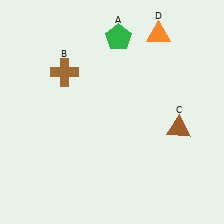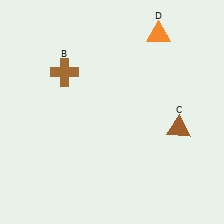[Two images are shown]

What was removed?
The green pentagon (A) was removed in Image 2.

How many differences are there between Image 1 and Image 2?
There is 1 difference between the two images.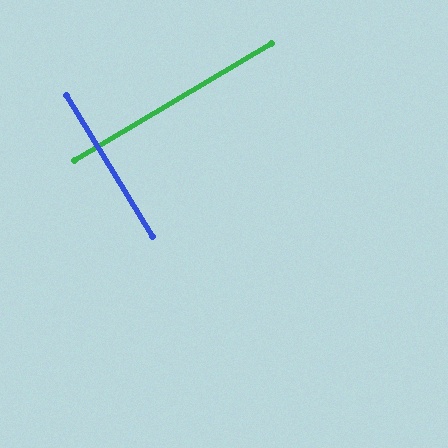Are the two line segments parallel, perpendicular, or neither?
Perpendicular — they meet at approximately 89°.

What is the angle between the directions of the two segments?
Approximately 89 degrees.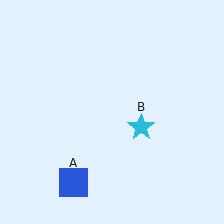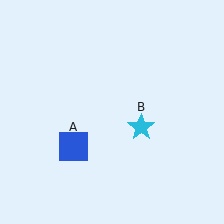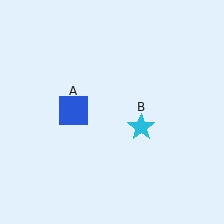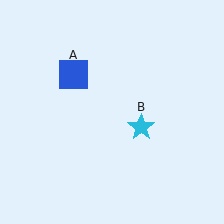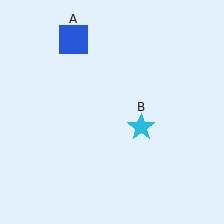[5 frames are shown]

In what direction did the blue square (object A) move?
The blue square (object A) moved up.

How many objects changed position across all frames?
1 object changed position: blue square (object A).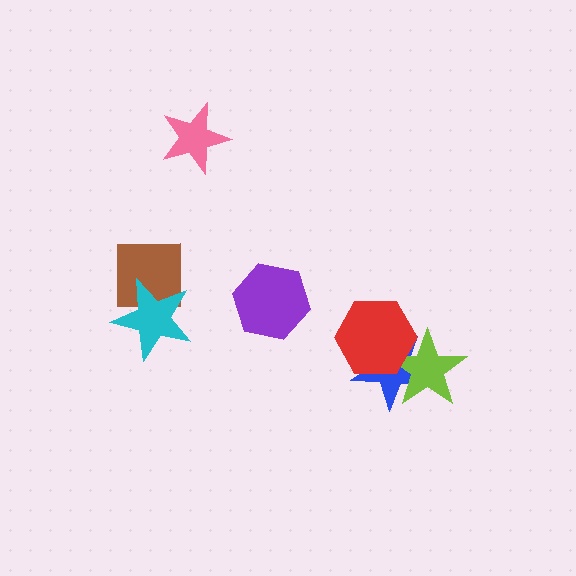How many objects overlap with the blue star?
2 objects overlap with the blue star.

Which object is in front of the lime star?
The red hexagon is in front of the lime star.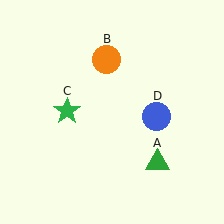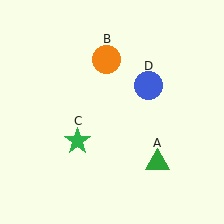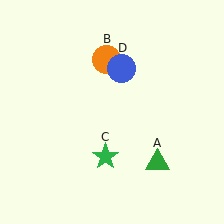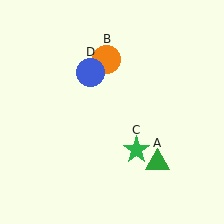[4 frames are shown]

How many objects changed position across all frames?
2 objects changed position: green star (object C), blue circle (object D).